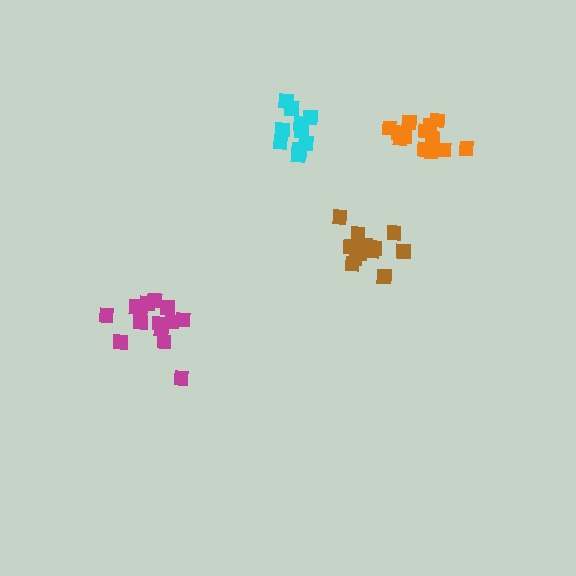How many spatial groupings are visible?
There are 4 spatial groupings.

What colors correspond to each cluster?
The clusters are colored: orange, brown, cyan, magenta.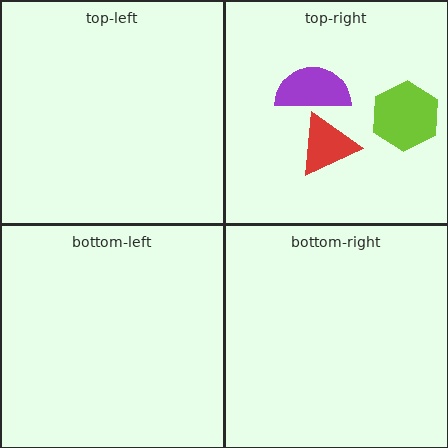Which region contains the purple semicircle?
The top-right region.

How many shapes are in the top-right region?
3.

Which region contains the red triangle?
The top-right region.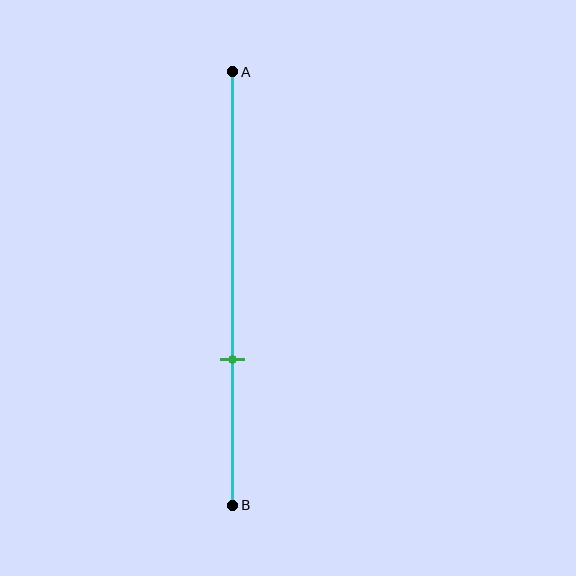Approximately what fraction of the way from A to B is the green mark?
The green mark is approximately 65% of the way from A to B.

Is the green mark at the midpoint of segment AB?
No, the mark is at about 65% from A, not at the 50% midpoint.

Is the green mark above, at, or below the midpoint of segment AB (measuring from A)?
The green mark is below the midpoint of segment AB.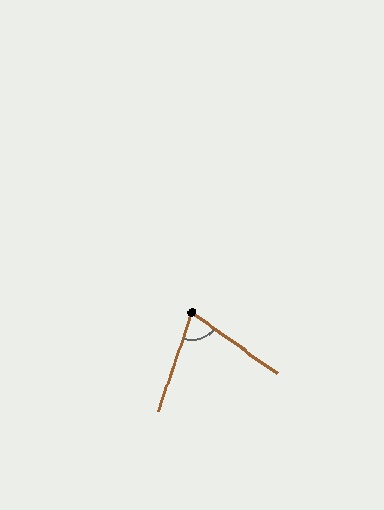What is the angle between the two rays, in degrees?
Approximately 73 degrees.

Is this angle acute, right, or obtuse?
It is acute.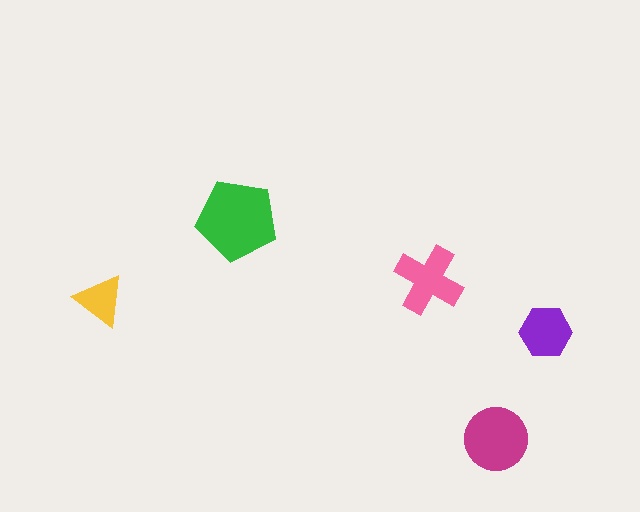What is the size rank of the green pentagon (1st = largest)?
1st.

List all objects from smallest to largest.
The yellow triangle, the purple hexagon, the pink cross, the magenta circle, the green pentagon.